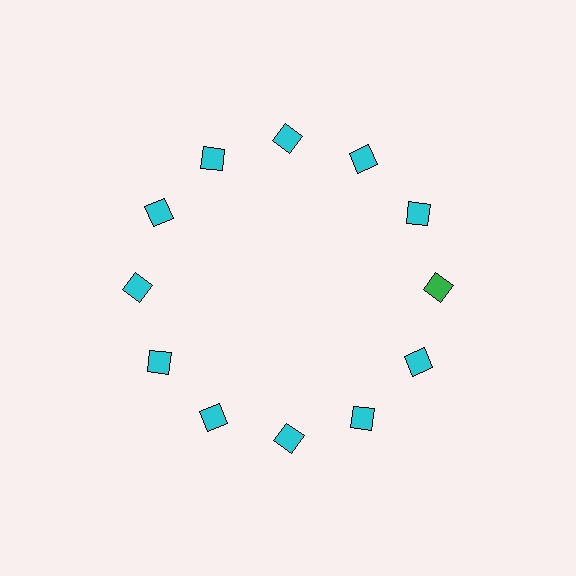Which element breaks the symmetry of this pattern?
The green square at roughly the 3 o'clock position breaks the symmetry. All other shapes are cyan squares.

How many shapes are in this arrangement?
There are 12 shapes arranged in a ring pattern.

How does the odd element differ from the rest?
It has a different color: green instead of cyan.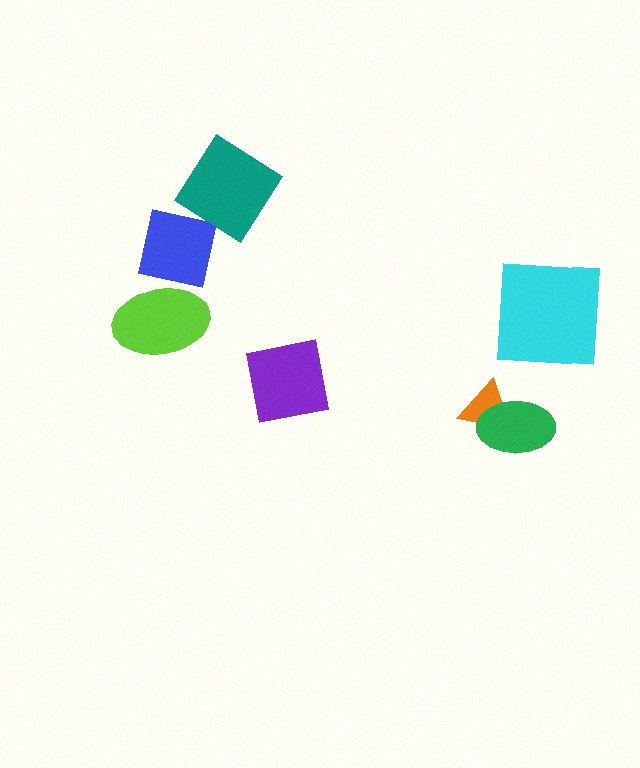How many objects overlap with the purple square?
0 objects overlap with the purple square.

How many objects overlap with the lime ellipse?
1 object overlaps with the lime ellipse.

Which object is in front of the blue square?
The lime ellipse is in front of the blue square.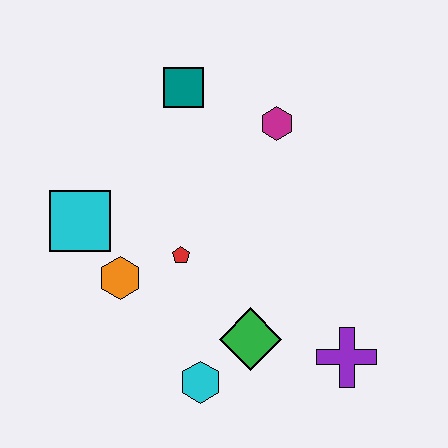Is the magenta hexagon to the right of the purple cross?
No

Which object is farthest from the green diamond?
The teal square is farthest from the green diamond.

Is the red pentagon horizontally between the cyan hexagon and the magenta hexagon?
No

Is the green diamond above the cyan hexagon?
Yes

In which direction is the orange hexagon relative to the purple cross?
The orange hexagon is to the left of the purple cross.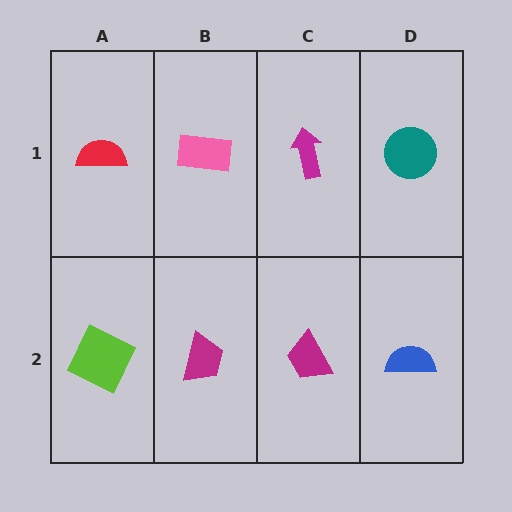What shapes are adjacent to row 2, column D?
A teal circle (row 1, column D), a magenta trapezoid (row 2, column C).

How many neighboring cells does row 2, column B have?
3.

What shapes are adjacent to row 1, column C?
A magenta trapezoid (row 2, column C), a pink rectangle (row 1, column B), a teal circle (row 1, column D).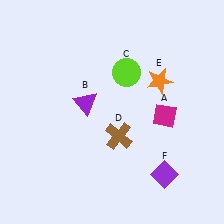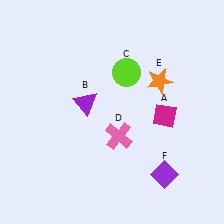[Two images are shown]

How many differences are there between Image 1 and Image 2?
There is 1 difference between the two images.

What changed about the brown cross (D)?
In Image 1, D is brown. In Image 2, it changed to pink.